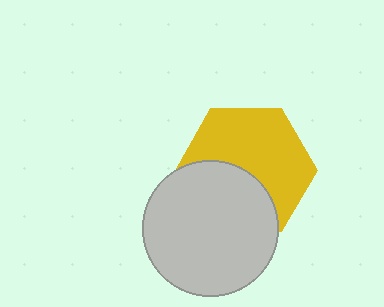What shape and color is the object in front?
The object in front is a light gray circle.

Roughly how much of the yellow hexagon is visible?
About half of it is visible (roughly 60%).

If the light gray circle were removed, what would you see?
You would see the complete yellow hexagon.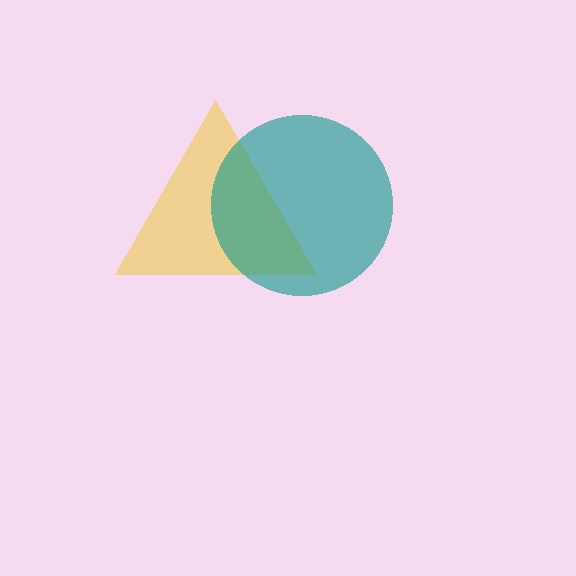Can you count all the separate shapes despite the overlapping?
Yes, there are 2 separate shapes.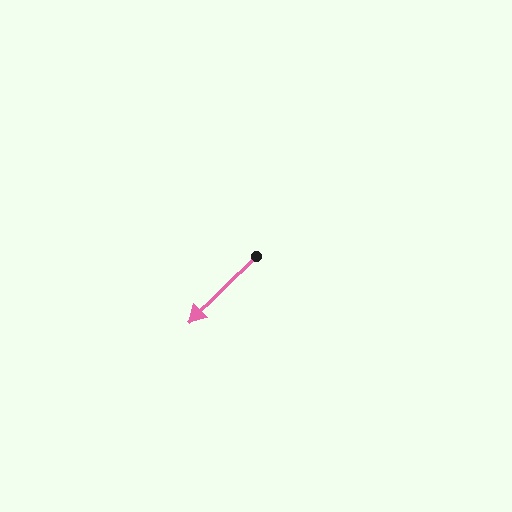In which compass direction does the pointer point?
Southwest.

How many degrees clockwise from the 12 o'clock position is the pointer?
Approximately 225 degrees.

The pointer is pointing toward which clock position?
Roughly 8 o'clock.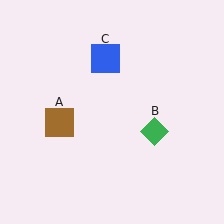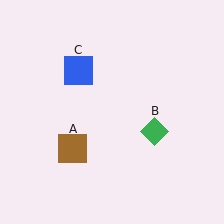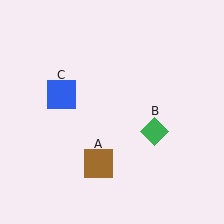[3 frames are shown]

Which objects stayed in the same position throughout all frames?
Green diamond (object B) remained stationary.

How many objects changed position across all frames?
2 objects changed position: brown square (object A), blue square (object C).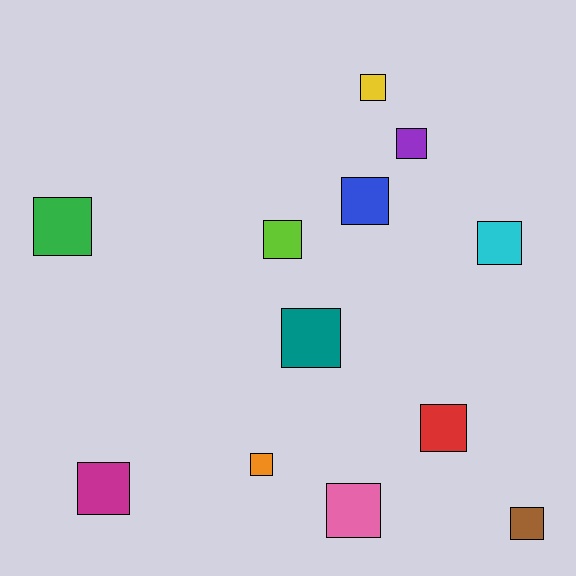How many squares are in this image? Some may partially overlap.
There are 12 squares.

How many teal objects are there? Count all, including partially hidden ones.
There is 1 teal object.